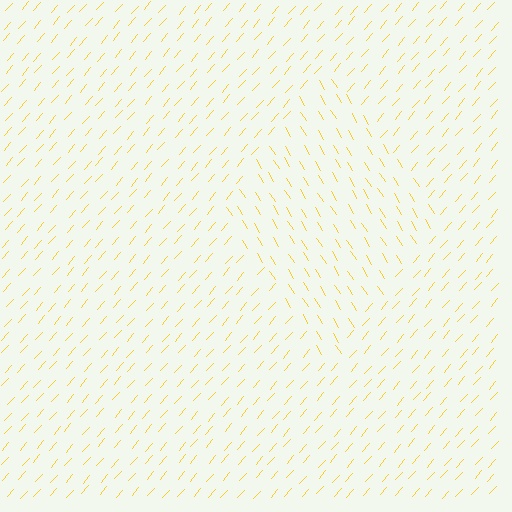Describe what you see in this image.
The image is filled with small yellow line segments. A diamond region in the image has lines oriented differently from the surrounding lines, creating a visible texture boundary.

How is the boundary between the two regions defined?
The boundary is defined purely by a change in line orientation (approximately 73 degrees difference). All lines are the same color and thickness.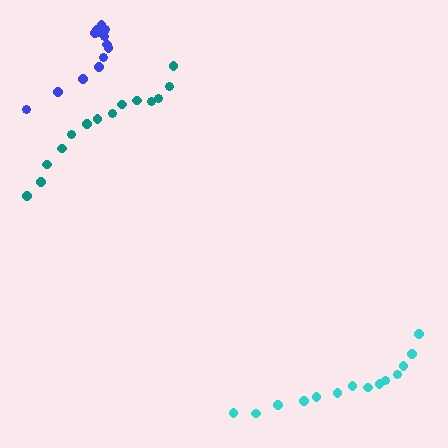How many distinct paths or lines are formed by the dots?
There are 3 distinct paths.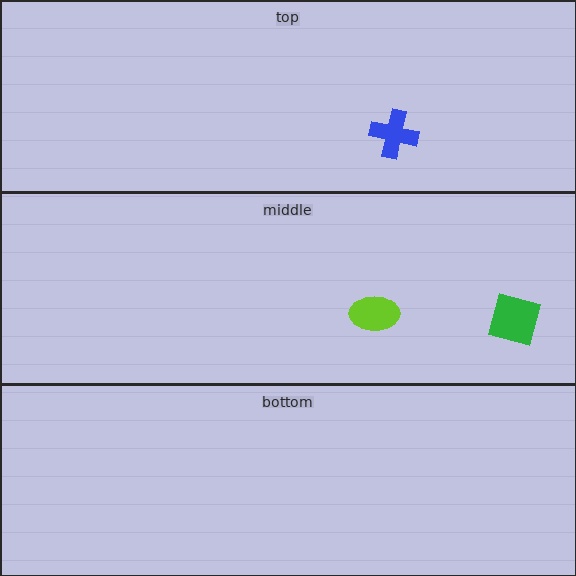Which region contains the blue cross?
The top region.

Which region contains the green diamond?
The middle region.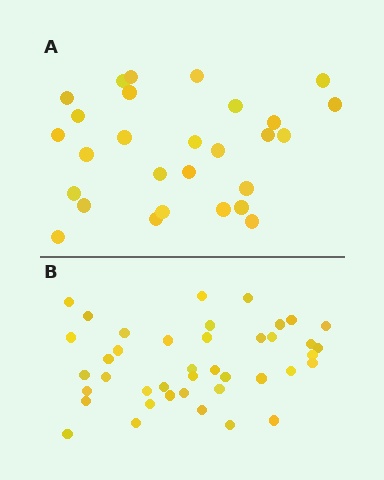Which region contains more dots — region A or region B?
Region B (the bottom region) has more dots.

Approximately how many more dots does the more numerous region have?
Region B has approximately 15 more dots than region A.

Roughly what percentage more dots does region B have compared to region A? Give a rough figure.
About 45% more.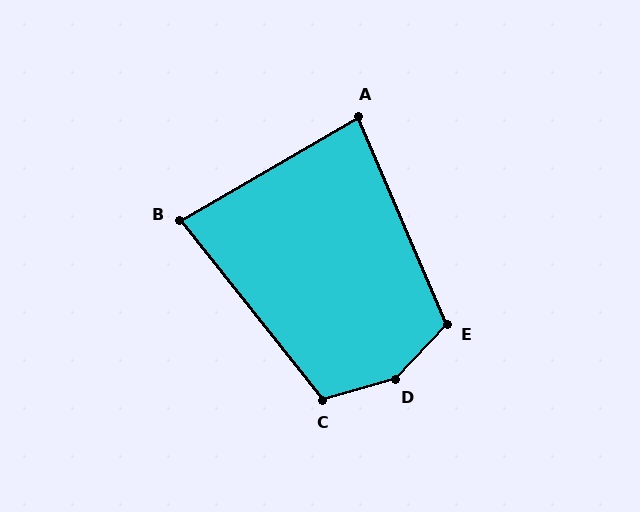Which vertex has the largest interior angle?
D, at approximately 150 degrees.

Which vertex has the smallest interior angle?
B, at approximately 82 degrees.